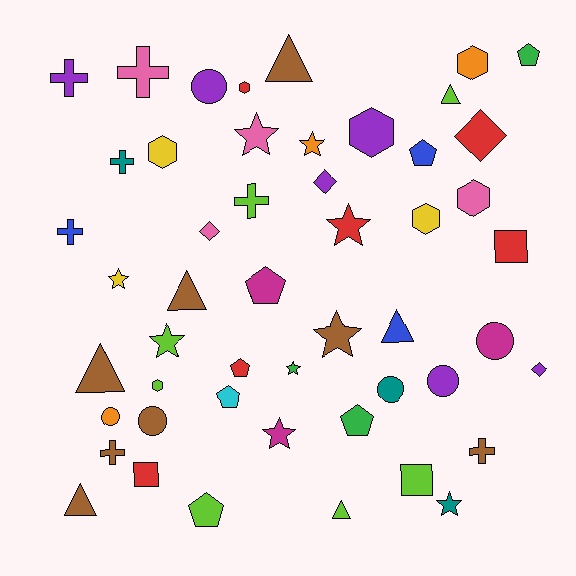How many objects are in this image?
There are 50 objects.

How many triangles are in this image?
There are 7 triangles.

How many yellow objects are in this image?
There are 3 yellow objects.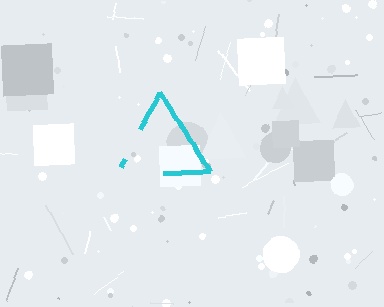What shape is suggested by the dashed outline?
The dashed outline suggests a triangle.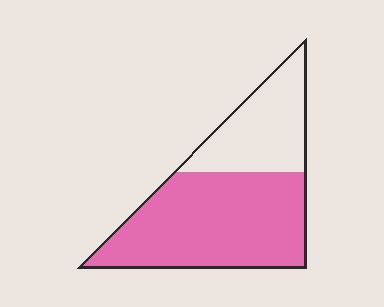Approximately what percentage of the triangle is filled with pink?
Approximately 65%.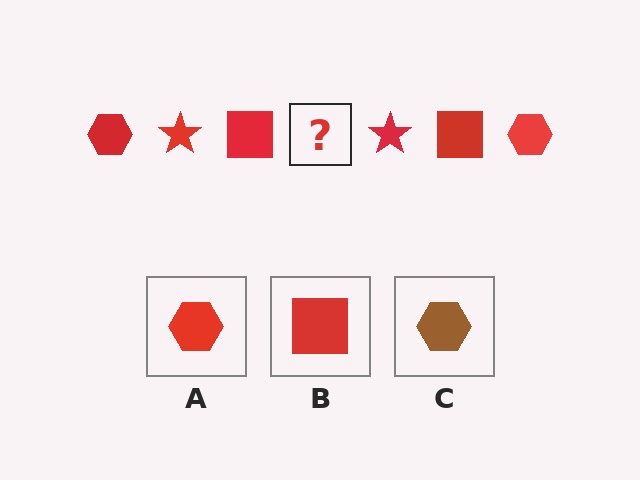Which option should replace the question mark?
Option A.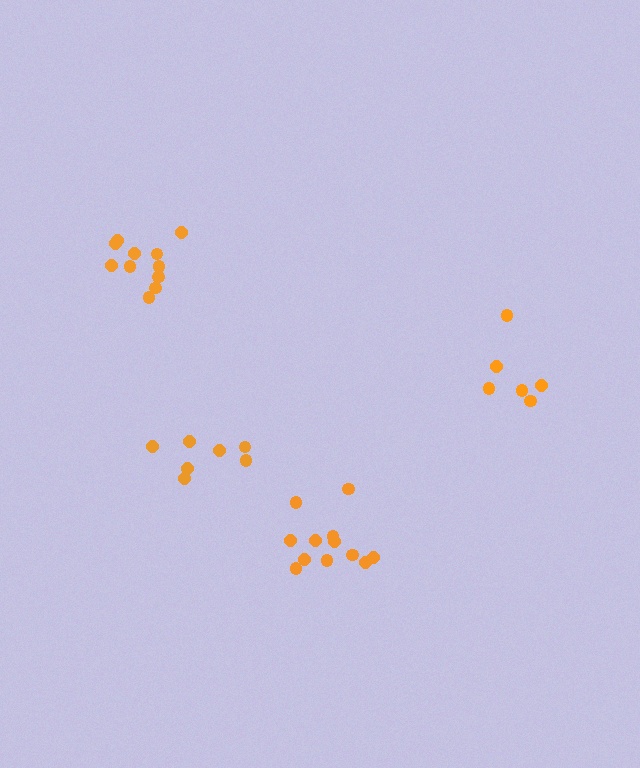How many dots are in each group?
Group 1: 12 dots, Group 2: 6 dots, Group 3: 11 dots, Group 4: 7 dots (36 total).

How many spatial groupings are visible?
There are 4 spatial groupings.